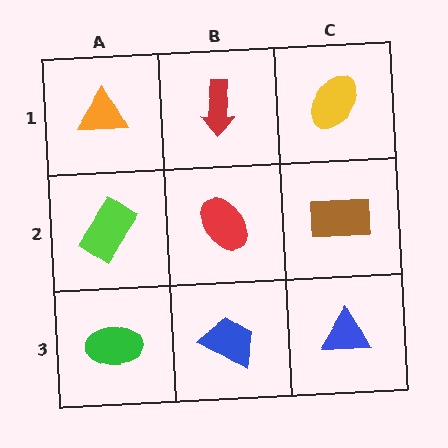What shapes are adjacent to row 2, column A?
An orange triangle (row 1, column A), a green ellipse (row 3, column A), a red ellipse (row 2, column B).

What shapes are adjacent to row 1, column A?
A lime rectangle (row 2, column A), a red arrow (row 1, column B).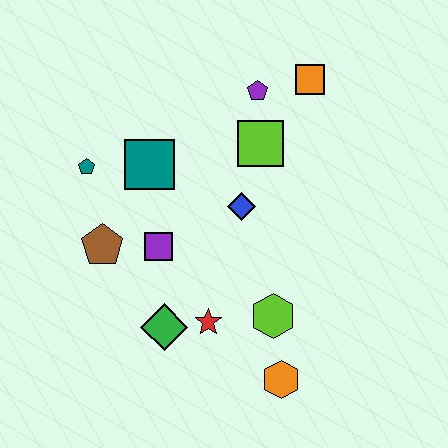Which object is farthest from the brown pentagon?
The orange square is farthest from the brown pentagon.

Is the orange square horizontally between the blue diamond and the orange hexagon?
No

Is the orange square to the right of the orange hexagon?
Yes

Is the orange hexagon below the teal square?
Yes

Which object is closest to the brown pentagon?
The purple square is closest to the brown pentagon.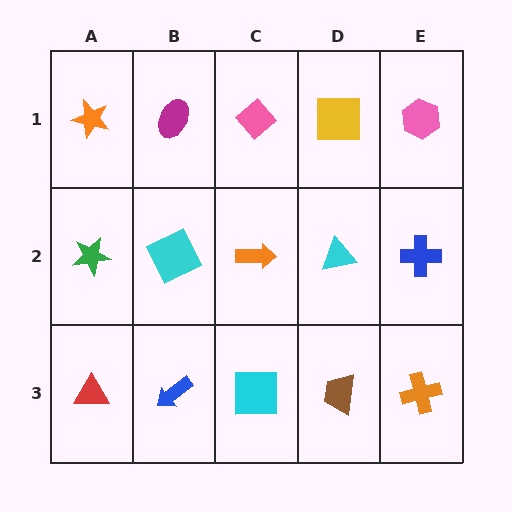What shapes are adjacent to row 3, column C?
An orange arrow (row 2, column C), a blue arrow (row 3, column B), a brown trapezoid (row 3, column D).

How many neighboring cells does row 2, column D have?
4.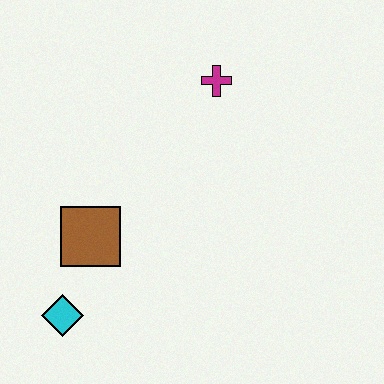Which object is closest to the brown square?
The cyan diamond is closest to the brown square.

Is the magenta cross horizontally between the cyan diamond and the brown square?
No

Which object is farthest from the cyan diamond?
The magenta cross is farthest from the cyan diamond.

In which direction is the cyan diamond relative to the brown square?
The cyan diamond is below the brown square.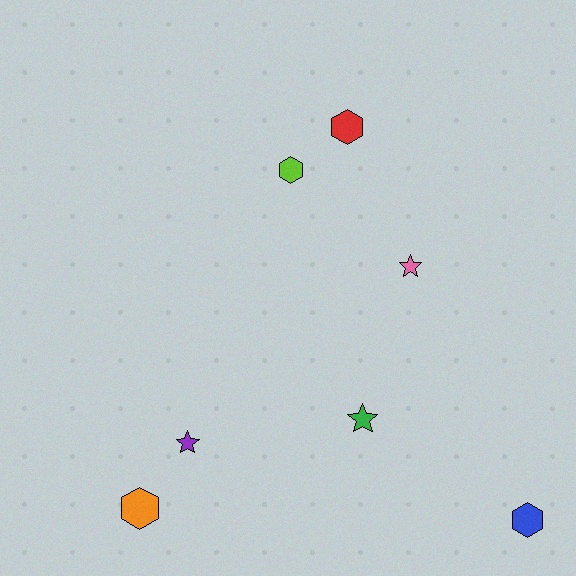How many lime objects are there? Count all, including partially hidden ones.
There is 1 lime object.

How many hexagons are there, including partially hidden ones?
There are 4 hexagons.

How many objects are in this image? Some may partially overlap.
There are 7 objects.